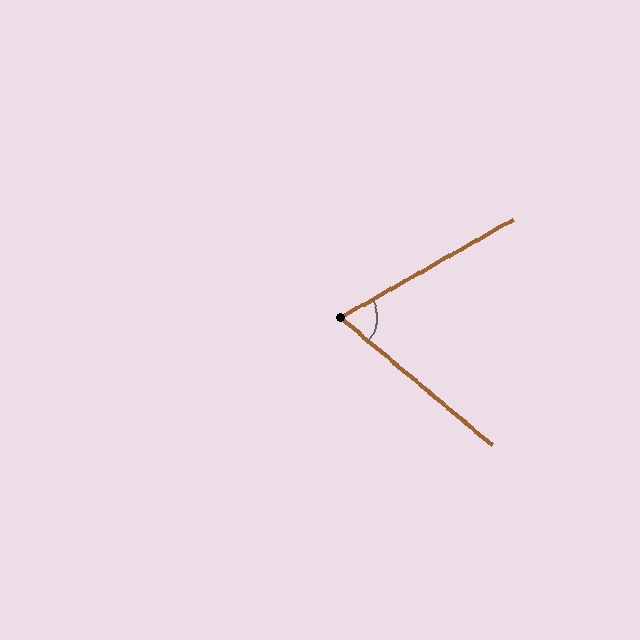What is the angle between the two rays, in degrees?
Approximately 70 degrees.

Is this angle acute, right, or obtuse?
It is acute.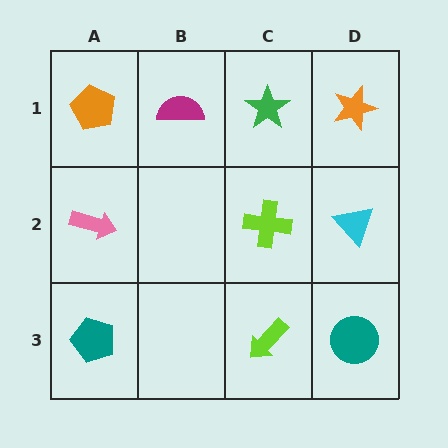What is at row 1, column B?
A magenta semicircle.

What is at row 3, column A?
A teal pentagon.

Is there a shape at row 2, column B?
No, that cell is empty.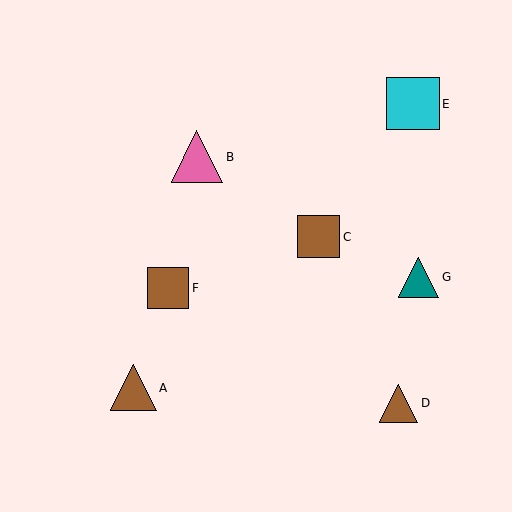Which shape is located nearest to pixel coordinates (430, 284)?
The teal triangle (labeled G) at (419, 277) is nearest to that location.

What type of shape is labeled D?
Shape D is a brown triangle.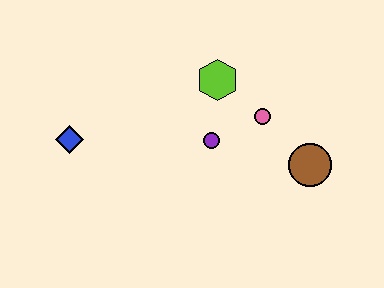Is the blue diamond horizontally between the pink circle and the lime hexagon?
No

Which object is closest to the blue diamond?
The purple circle is closest to the blue diamond.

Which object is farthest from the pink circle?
The blue diamond is farthest from the pink circle.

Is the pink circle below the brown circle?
No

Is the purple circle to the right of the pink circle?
No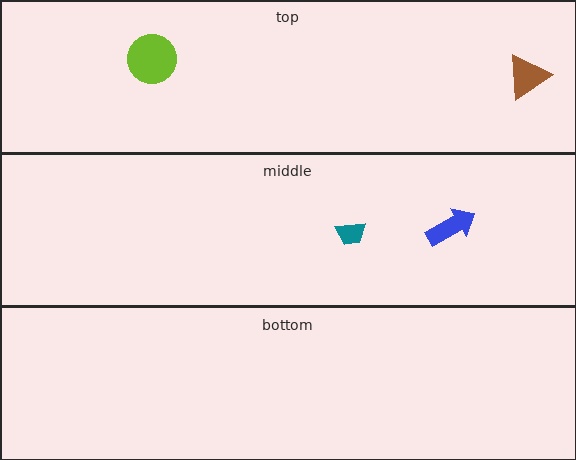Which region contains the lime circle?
The top region.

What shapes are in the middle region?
The teal trapezoid, the blue arrow.